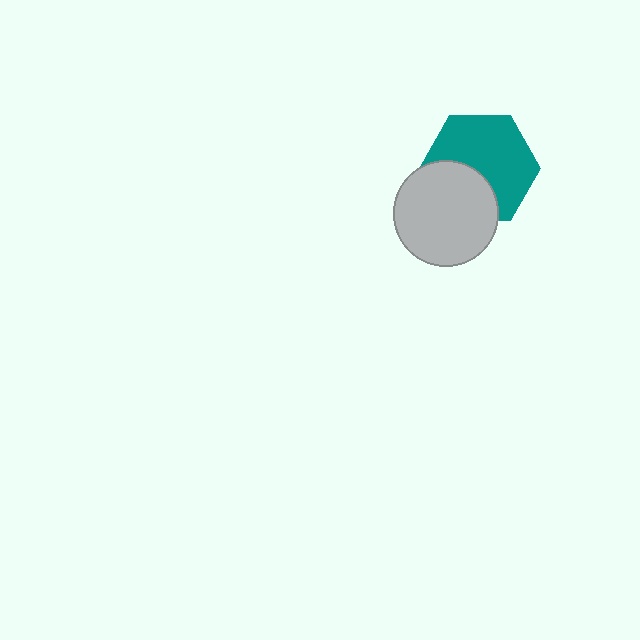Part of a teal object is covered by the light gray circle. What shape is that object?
It is a hexagon.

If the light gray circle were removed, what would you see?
You would see the complete teal hexagon.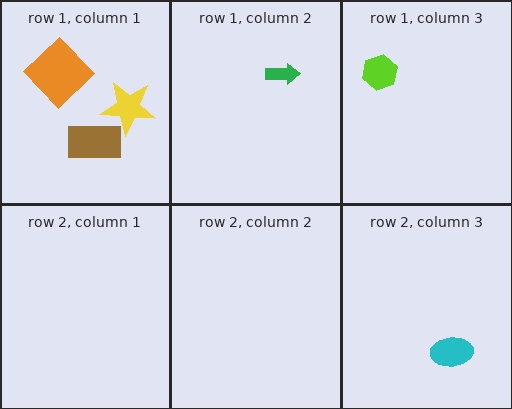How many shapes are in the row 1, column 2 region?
1.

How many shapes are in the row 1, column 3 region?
1.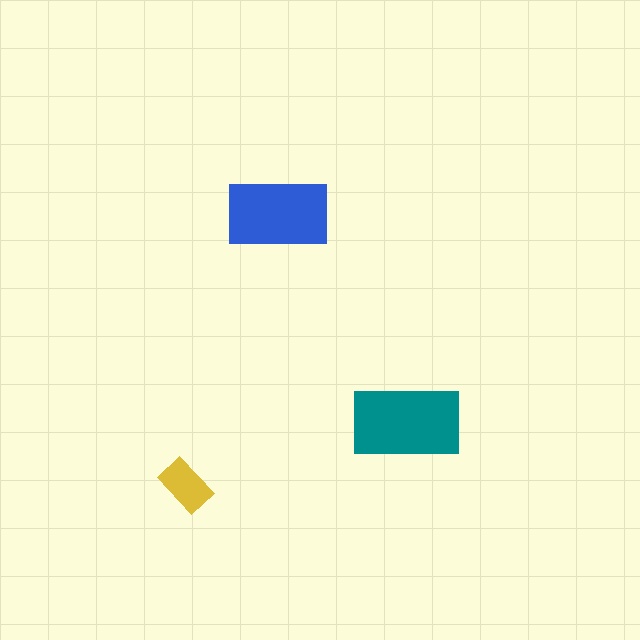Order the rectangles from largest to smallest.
the teal one, the blue one, the yellow one.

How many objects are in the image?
There are 3 objects in the image.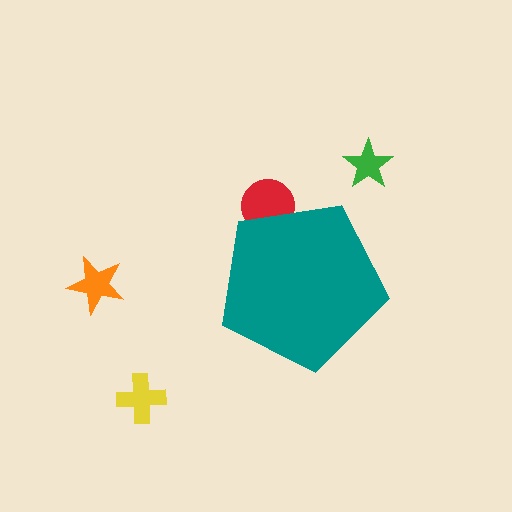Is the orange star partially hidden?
No, the orange star is fully visible.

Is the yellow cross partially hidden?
No, the yellow cross is fully visible.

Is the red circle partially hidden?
Yes, the red circle is partially hidden behind the teal pentagon.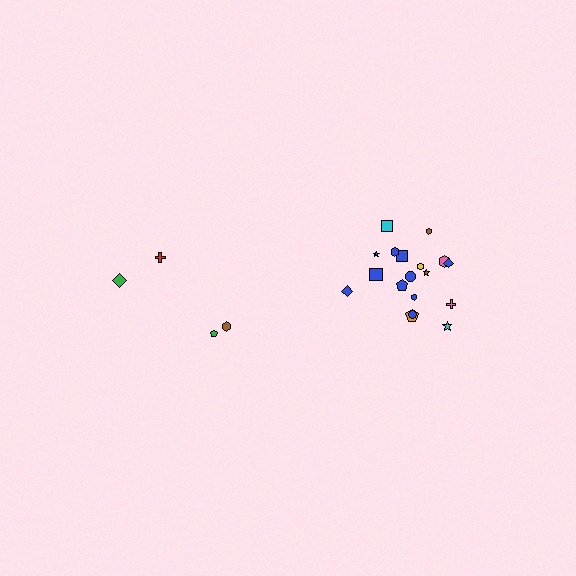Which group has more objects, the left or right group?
The right group.